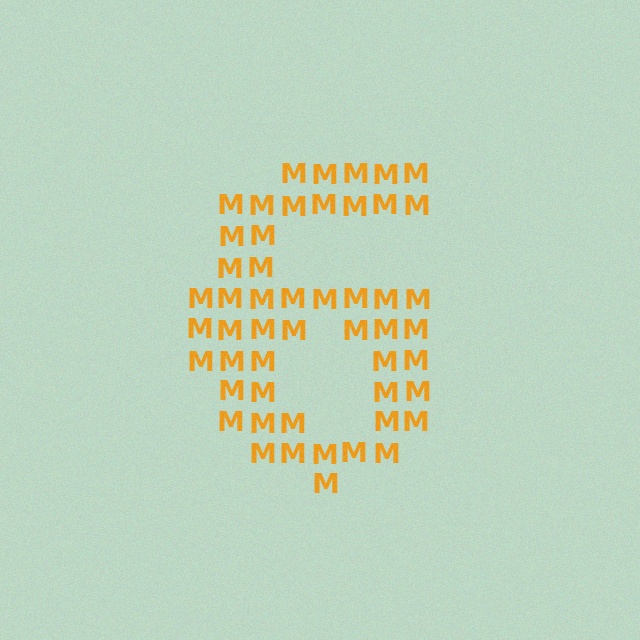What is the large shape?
The large shape is the digit 6.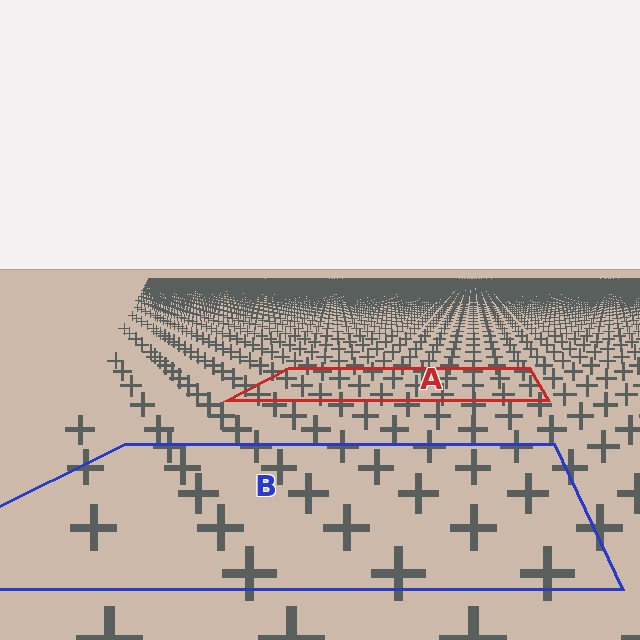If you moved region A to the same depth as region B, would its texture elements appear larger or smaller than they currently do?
They would appear larger. At a closer depth, the same texture elements are projected at a bigger on-screen size.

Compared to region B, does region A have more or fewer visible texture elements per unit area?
Region A has more texture elements per unit area — they are packed more densely because it is farther away.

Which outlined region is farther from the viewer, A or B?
Region A is farther from the viewer — the texture elements inside it appear smaller and more densely packed.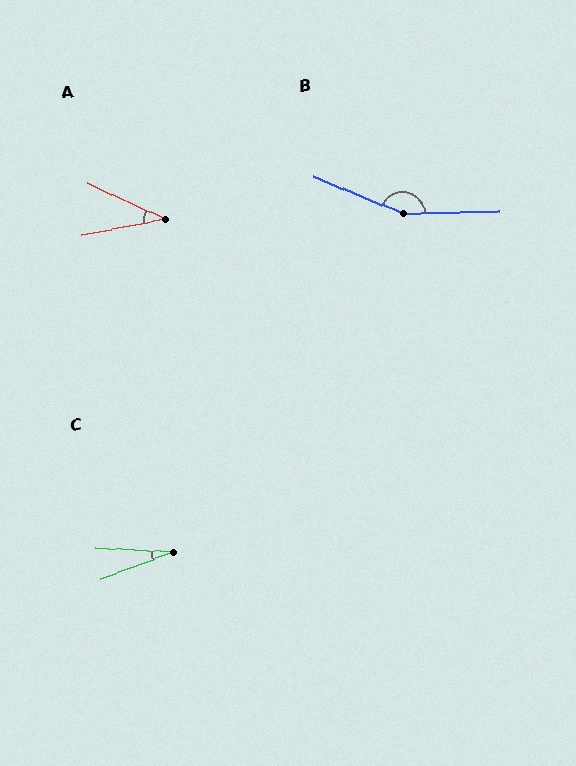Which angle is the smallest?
C, at approximately 23 degrees.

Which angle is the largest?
B, at approximately 157 degrees.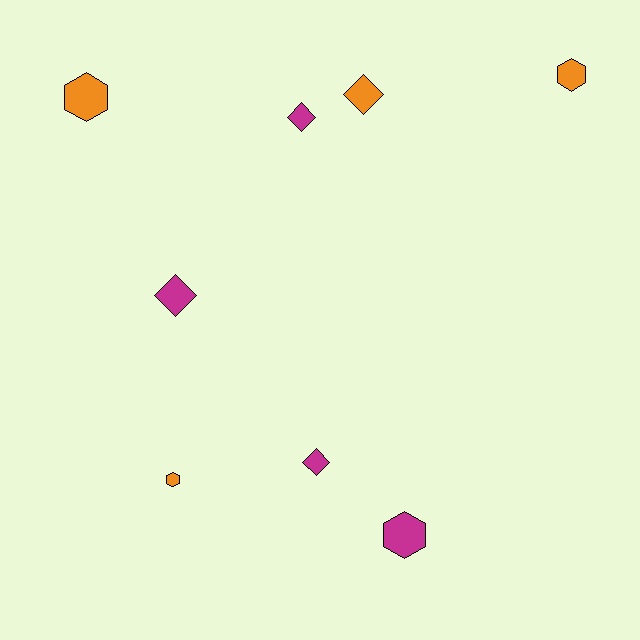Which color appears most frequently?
Orange, with 4 objects.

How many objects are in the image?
There are 8 objects.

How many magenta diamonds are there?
There are 3 magenta diamonds.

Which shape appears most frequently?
Hexagon, with 4 objects.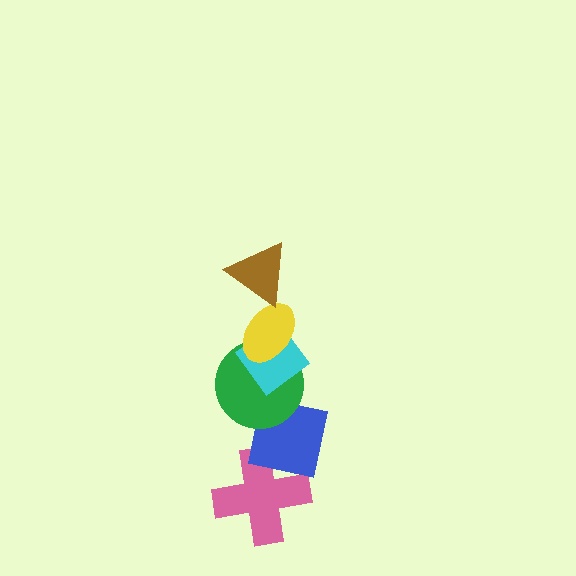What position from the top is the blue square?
The blue square is 5th from the top.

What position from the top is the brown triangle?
The brown triangle is 1st from the top.